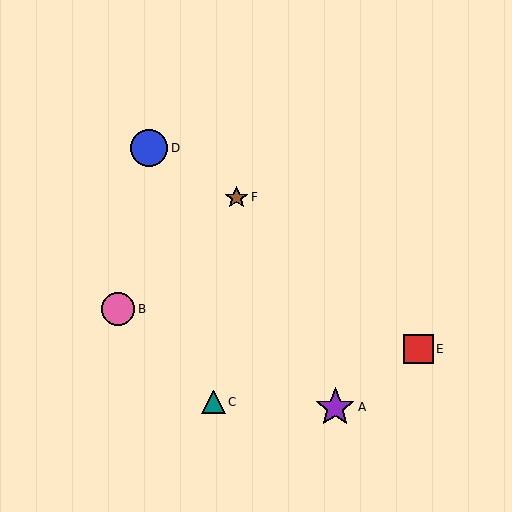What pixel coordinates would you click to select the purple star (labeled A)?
Click at (335, 407) to select the purple star A.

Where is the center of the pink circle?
The center of the pink circle is at (118, 309).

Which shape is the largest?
The purple star (labeled A) is the largest.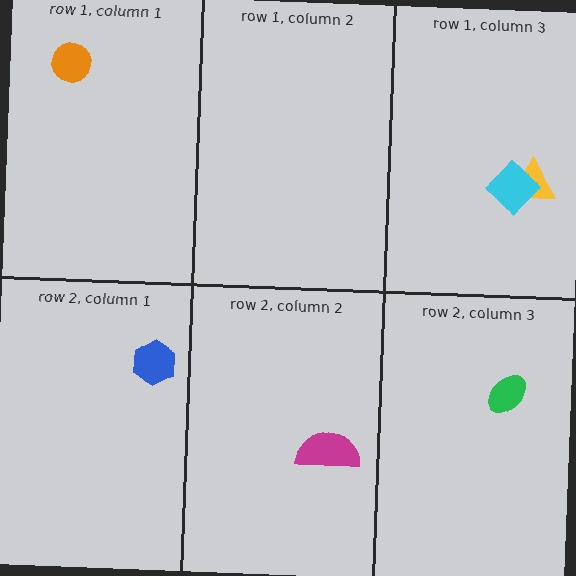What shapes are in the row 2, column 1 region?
The blue hexagon.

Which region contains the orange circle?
The row 1, column 1 region.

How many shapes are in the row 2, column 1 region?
1.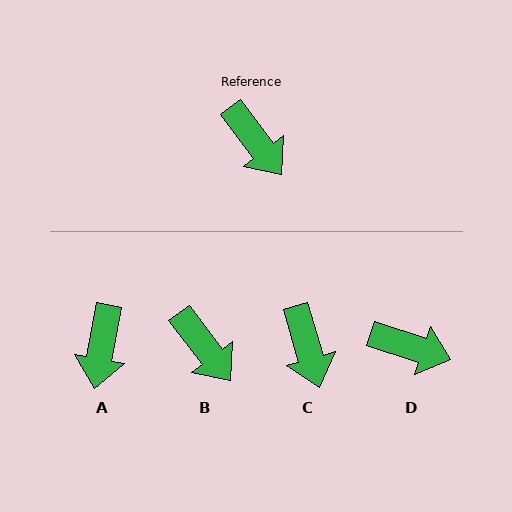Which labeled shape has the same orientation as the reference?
B.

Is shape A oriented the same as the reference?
No, it is off by about 47 degrees.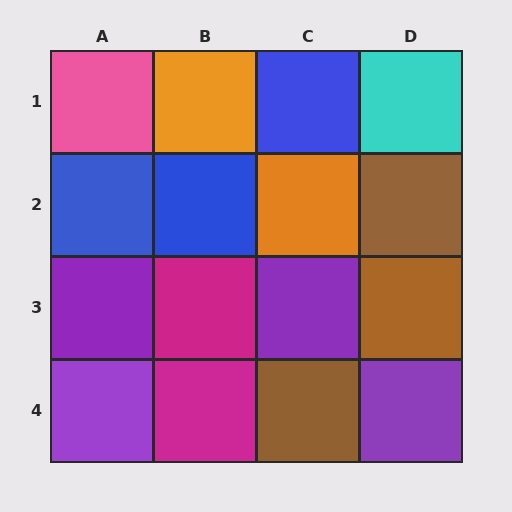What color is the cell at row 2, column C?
Orange.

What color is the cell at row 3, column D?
Brown.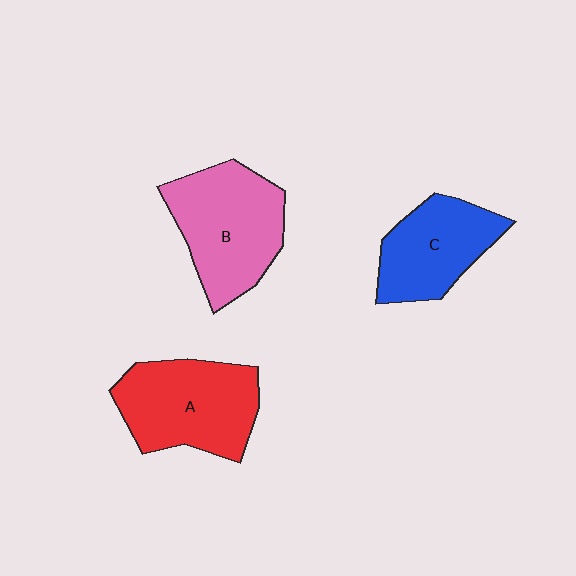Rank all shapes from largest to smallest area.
From largest to smallest: B (pink), A (red), C (blue).